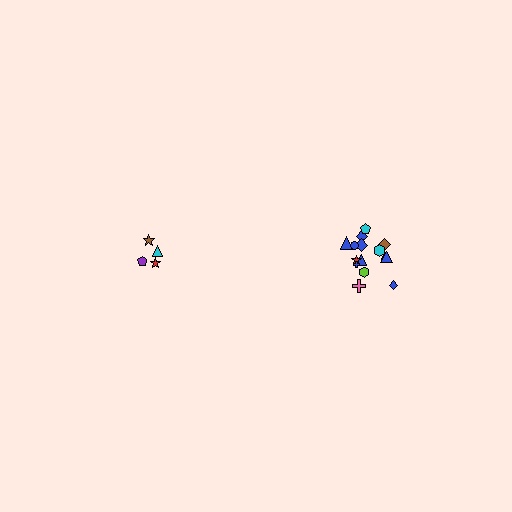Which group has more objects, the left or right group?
The right group.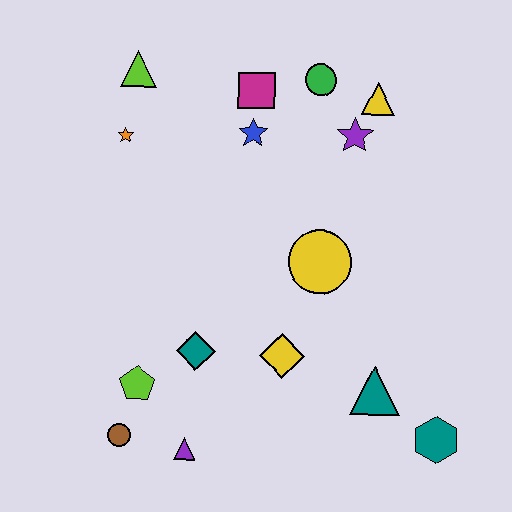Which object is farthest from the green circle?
The brown circle is farthest from the green circle.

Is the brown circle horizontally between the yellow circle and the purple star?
No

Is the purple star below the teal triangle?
No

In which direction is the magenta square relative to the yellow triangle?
The magenta square is to the left of the yellow triangle.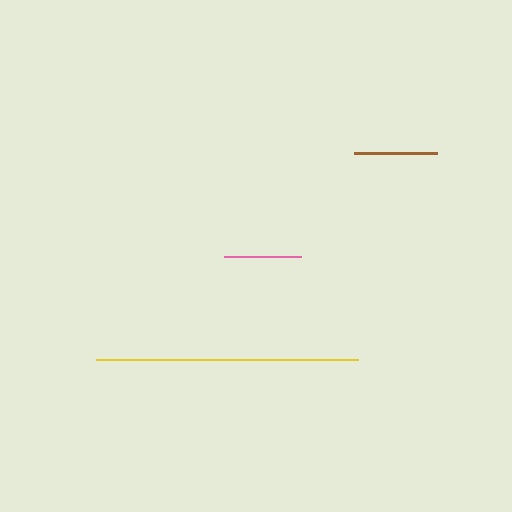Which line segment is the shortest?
The pink line is the shortest at approximately 76 pixels.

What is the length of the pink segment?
The pink segment is approximately 76 pixels long.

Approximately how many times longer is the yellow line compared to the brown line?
The yellow line is approximately 3.2 times the length of the brown line.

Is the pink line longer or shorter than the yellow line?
The yellow line is longer than the pink line.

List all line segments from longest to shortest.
From longest to shortest: yellow, brown, pink.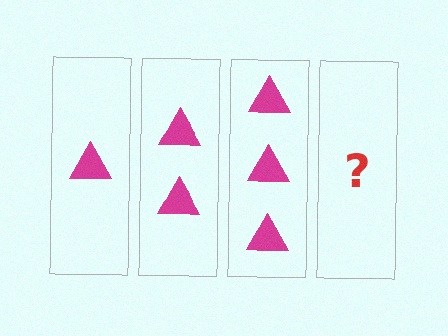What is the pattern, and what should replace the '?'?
The pattern is that each step adds one more triangle. The '?' should be 4 triangles.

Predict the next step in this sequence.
The next step is 4 triangles.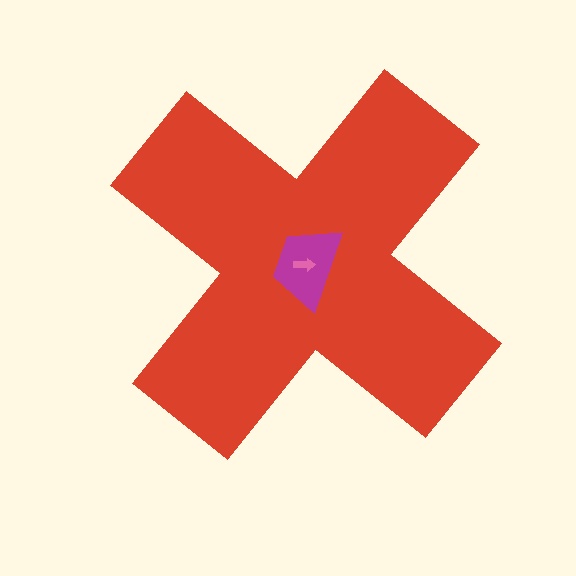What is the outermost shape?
The red cross.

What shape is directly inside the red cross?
The magenta trapezoid.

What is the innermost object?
The pink arrow.